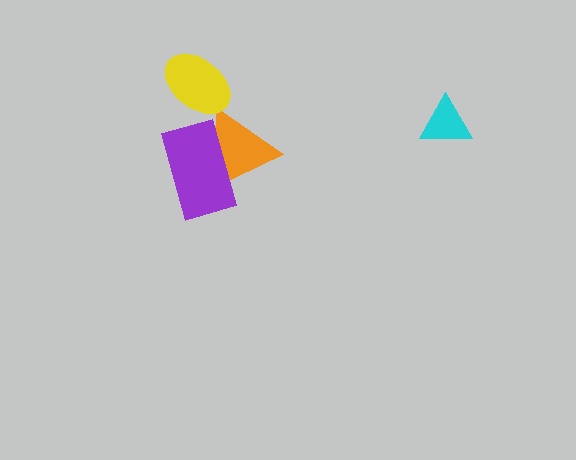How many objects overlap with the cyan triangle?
0 objects overlap with the cyan triangle.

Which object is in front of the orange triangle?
The purple rectangle is in front of the orange triangle.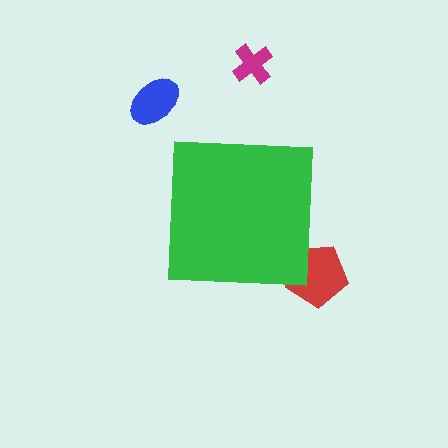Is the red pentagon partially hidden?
Yes, the red pentagon is partially hidden behind the green square.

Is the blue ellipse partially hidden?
No, the blue ellipse is fully visible.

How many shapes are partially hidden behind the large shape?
1 shape is partially hidden.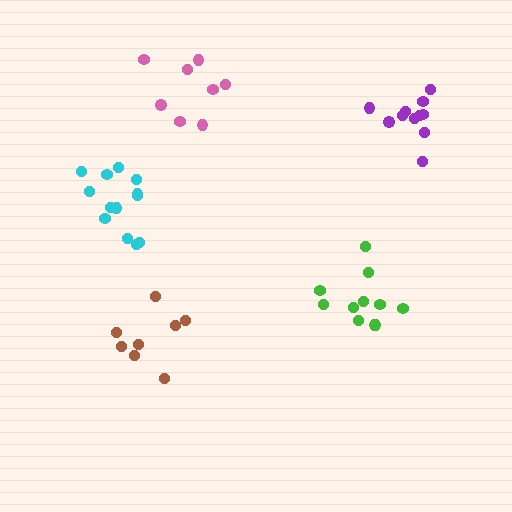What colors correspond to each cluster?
The clusters are colored: cyan, pink, purple, brown, green.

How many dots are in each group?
Group 1: 13 dots, Group 2: 8 dots, Group 3: 11 dots, Group 4: 8 dots, Group 5: 11 dots (51 total).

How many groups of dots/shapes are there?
There are 5 groups.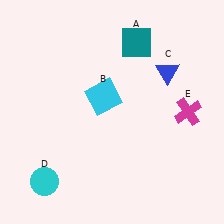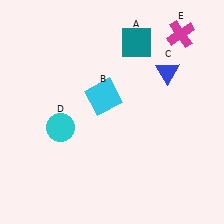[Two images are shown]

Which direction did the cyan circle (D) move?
The cyan circle (D) moved up.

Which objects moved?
The objects that moved are: the cyan circle (D), the magenta cross (E).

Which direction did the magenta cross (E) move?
The magenta cross (E) moved up.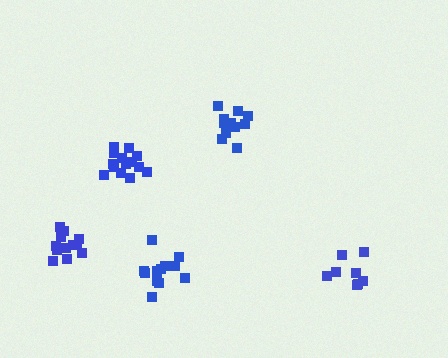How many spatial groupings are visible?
There are 5 spatial groupings.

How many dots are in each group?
Group 1: 11 dots, Group 2: 12 dots, Group 3: 12 dots, Group 4: 8 dots, Group 5: 14 dots (57 total).